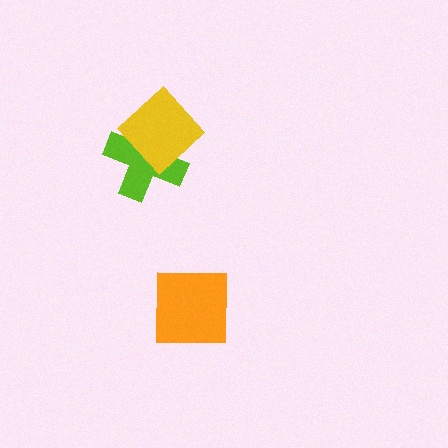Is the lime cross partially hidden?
Yes, it is partially covered by another shape.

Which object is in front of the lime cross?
The yellow diamond is in front of the lime cross.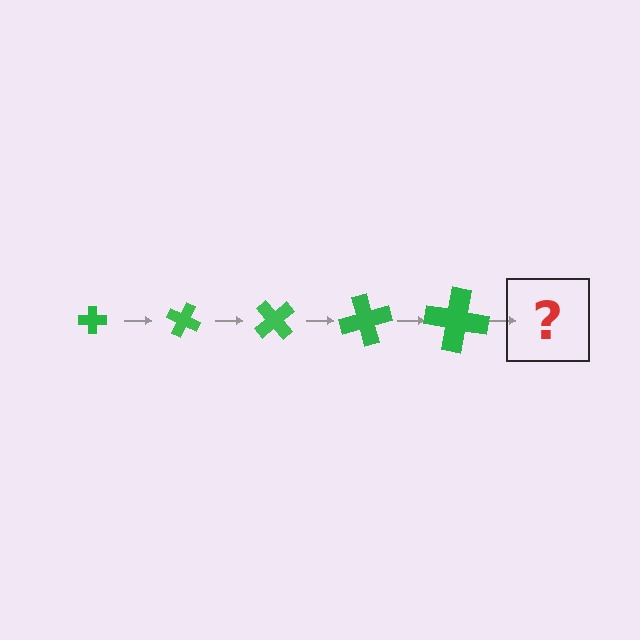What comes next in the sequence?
The next element should be a cross, larger than the previous one and rotated 125 degrees from the start.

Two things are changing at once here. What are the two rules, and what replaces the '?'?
The two rules are that the cross grows larger each step and it rotates 25 degrees each step. The '?' should be a cross, larger than the previous one and rotated 125 degrees from the start.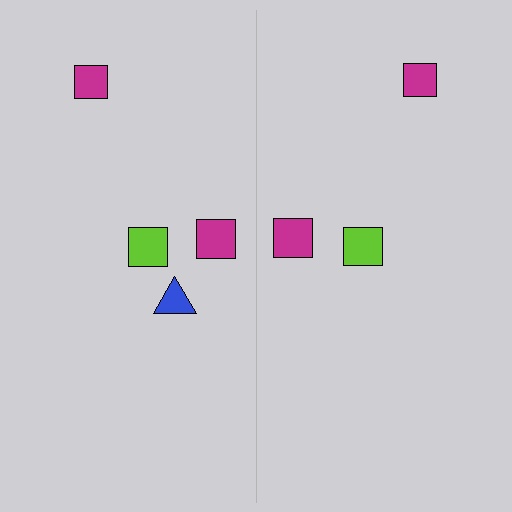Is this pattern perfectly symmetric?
No, the pattern is not perfectly symmetric. A blue triangle is missing from the right side.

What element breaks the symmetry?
A blue triangle is missing from the right side.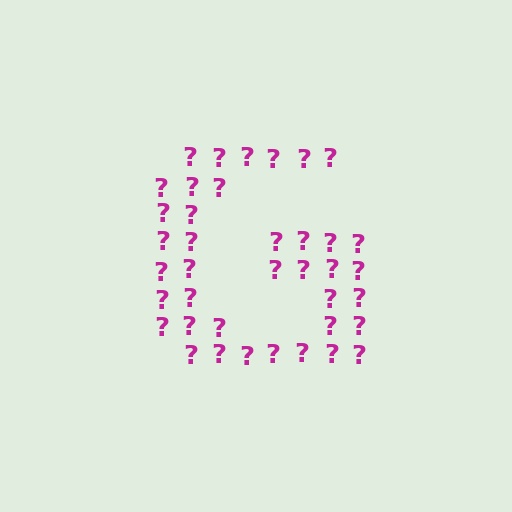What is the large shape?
The large shape is the letter G.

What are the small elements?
The small elements are question marks.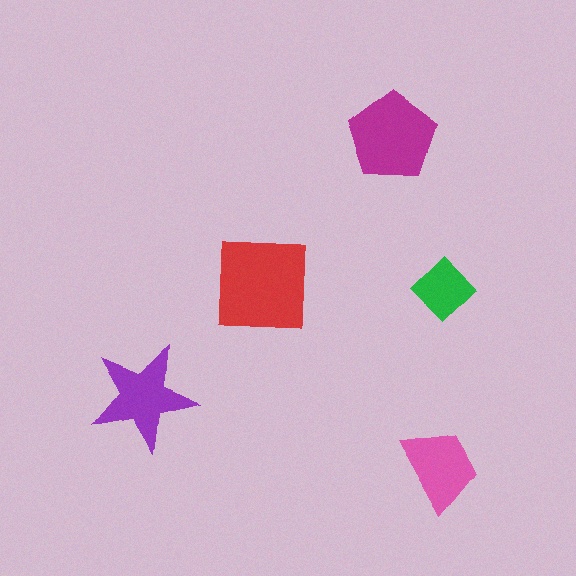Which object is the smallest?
The green diamond.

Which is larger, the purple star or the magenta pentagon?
The magenta pentagon.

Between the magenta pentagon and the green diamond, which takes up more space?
The magenta pentagon.